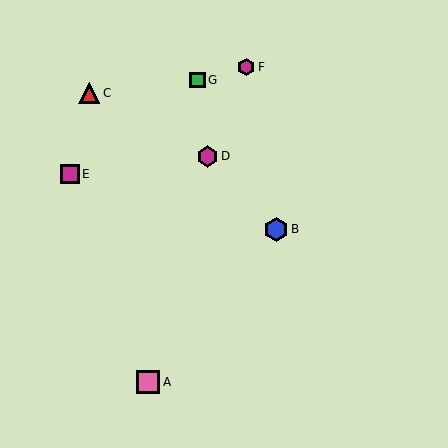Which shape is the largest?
The blue hexagon (labeled B) is the largest.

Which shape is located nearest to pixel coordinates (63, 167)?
The magenta square (labeled E) at (70, 174) is nearest to that location.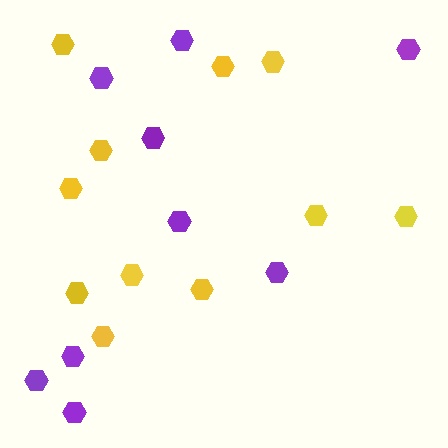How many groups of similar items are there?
There are 2 groups: one group of purple hexagons (9) and one group of yellow hexagons (11).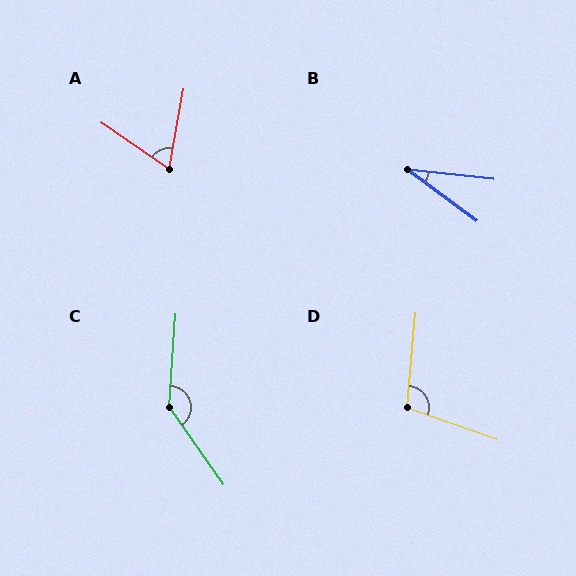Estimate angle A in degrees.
Approximately 65 degrees.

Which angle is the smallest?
B, at approximately 30 degrees.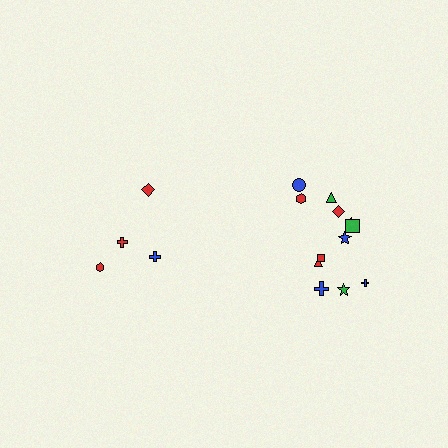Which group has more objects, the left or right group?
The right group.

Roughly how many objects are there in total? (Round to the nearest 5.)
Roughly 15 objects in total.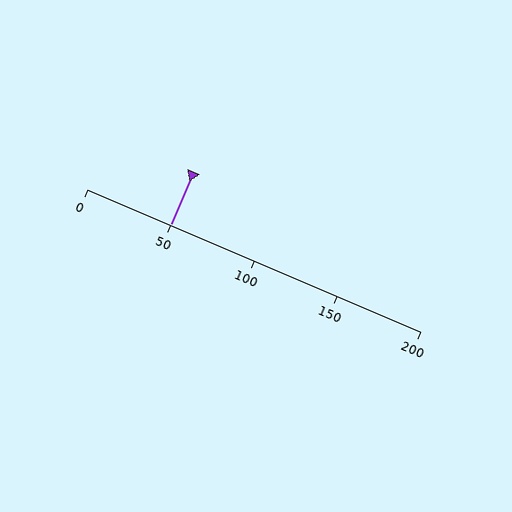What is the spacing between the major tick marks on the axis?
The major ticks are spaced 50 apart.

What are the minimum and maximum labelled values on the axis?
The axis runs from 0 to 200.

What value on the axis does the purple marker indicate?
The marker indicates approximately 50.